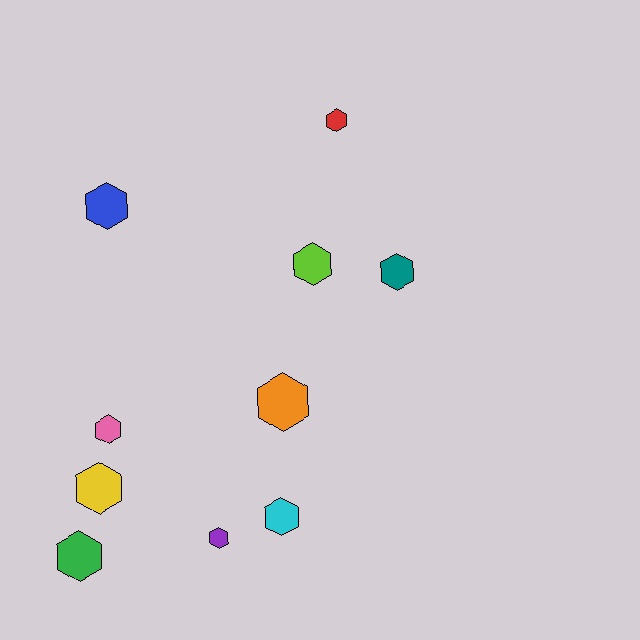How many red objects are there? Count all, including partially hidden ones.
There is 1 red object.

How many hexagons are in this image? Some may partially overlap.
There are 10 hexagons.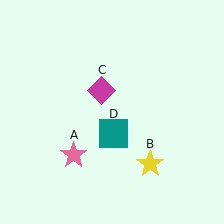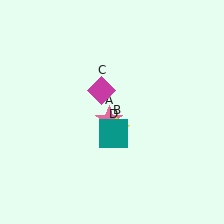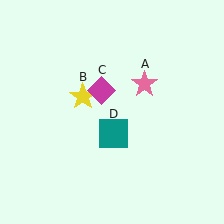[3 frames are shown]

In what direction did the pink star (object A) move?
The pink star (object A) moved up and to the right.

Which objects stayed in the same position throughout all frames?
Magenta diamond (object C) and teal square (object D) remained stationary.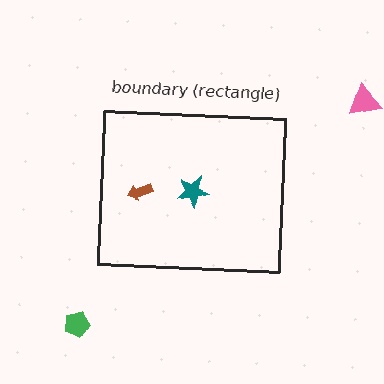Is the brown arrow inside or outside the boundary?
Inside.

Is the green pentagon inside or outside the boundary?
Outside.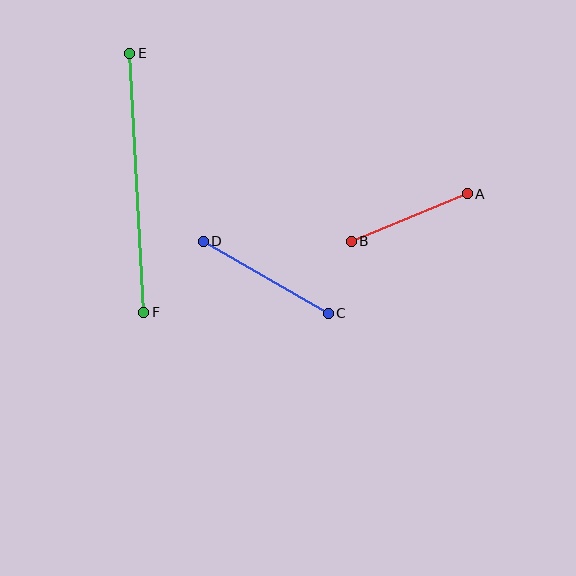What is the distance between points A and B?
The distance is approximately 125 pixels.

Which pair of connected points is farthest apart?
Points E and F are farthest apart.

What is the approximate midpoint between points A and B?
The midpoint is at approximately (409, 217) pixels.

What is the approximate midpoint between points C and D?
The midpoint is at approximately (266, 277) pixels.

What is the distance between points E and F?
The distance is approximately 259 pixels.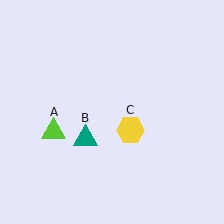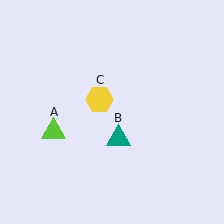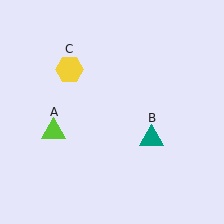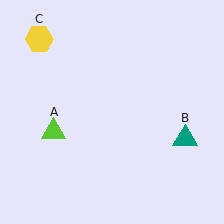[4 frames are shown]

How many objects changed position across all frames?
2 objects changed position: teal triangle (object B), yellow hexagon (object C).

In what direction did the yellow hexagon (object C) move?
The yellow hexagon (object C) moved up and to the left.